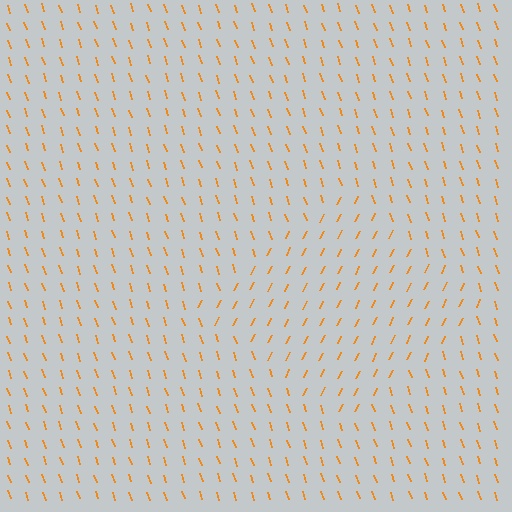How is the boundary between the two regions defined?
The boundary is defined purely by a change in line orientation (approximately 45 degrees difference). All lines are the same color and thickness.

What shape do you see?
I see a diamond.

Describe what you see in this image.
The image is filled with small orange line segments. A diamond region in the image has lines oriented differently from the surrounding lines, creating a visible texture boundary.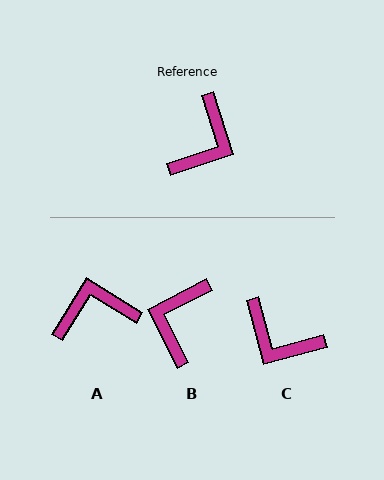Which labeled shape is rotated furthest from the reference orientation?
B, about 171 degrees away.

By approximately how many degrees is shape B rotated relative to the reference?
Approximately 171 degrees clockwise.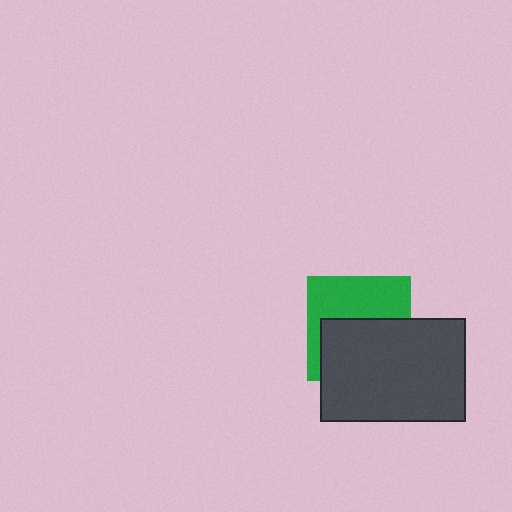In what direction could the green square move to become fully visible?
The green square could move up. That would shift it out from behind the dark gray rectangle entirely.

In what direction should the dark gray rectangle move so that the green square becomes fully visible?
The dark gray rectangle should move down. That is the shortest direction to clear the overlap and leave the green square fully visible.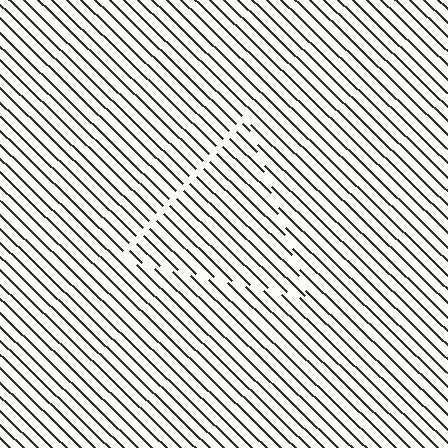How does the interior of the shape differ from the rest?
The interior of the shape contains the same grating, shifted by half a period — the contour is defined by the phase discontinuity where line-ends from the inner and outer gratings abut.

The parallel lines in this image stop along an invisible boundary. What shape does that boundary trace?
An illusory triangle. The interior of the shape contains the same grating, shifted by half a period — the contour is defined by the phase discontinuity where line-ends from the inner and outer gratings abut.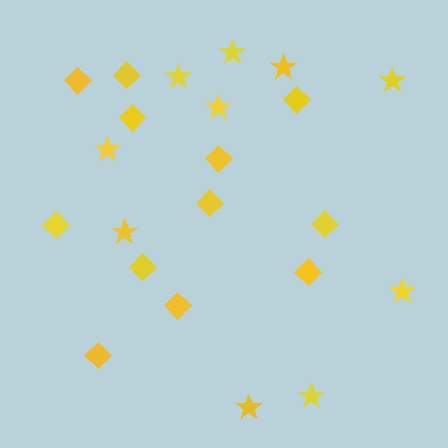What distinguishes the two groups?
There are 2 groups: one group of diamonds (12) and one group of stars (10).